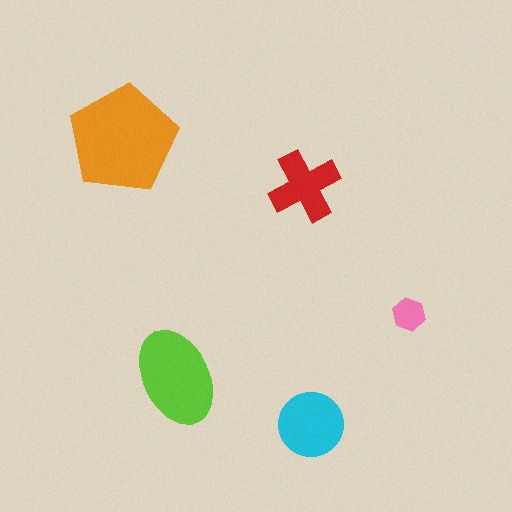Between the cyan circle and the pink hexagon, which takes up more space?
The cyan circle.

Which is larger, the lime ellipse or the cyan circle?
The lime ellipse.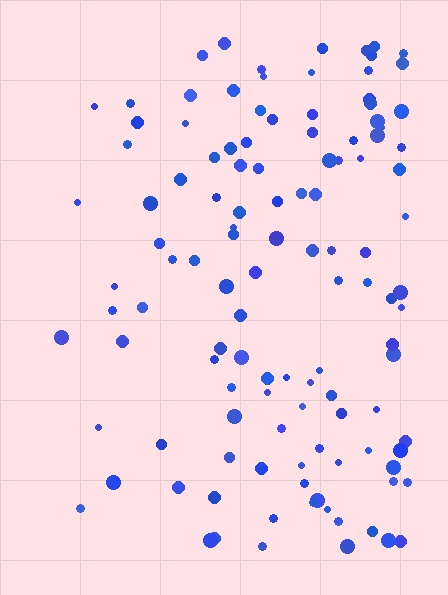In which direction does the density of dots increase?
From left to right, with the right side densest.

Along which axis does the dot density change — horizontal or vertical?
Horizontal.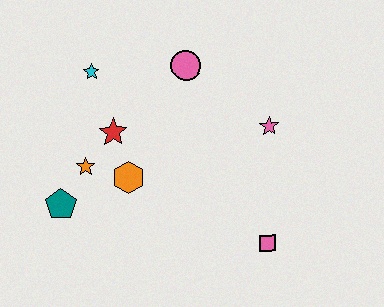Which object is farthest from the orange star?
The pink square is farthest from the orange star.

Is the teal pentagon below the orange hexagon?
Yes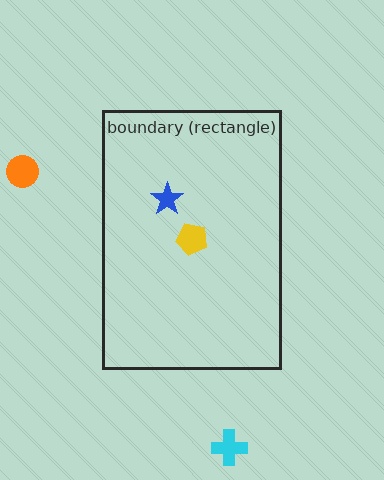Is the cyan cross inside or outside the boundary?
Outside.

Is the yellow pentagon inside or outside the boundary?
Inside.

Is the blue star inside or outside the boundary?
Inside.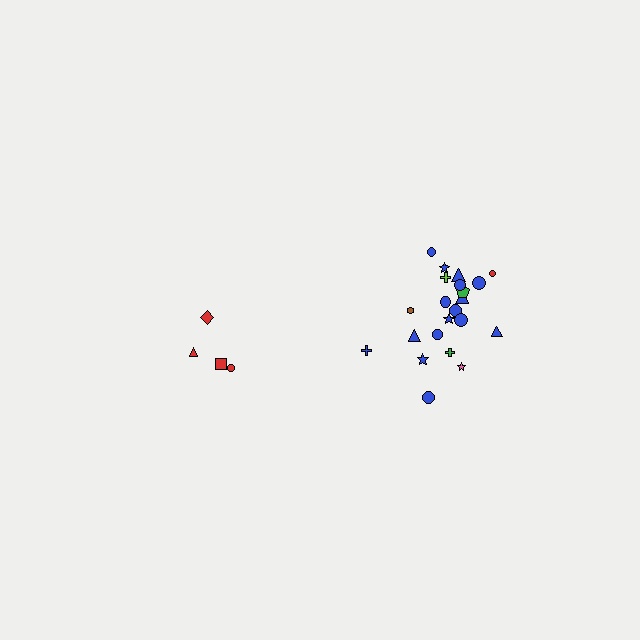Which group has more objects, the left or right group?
The right group.